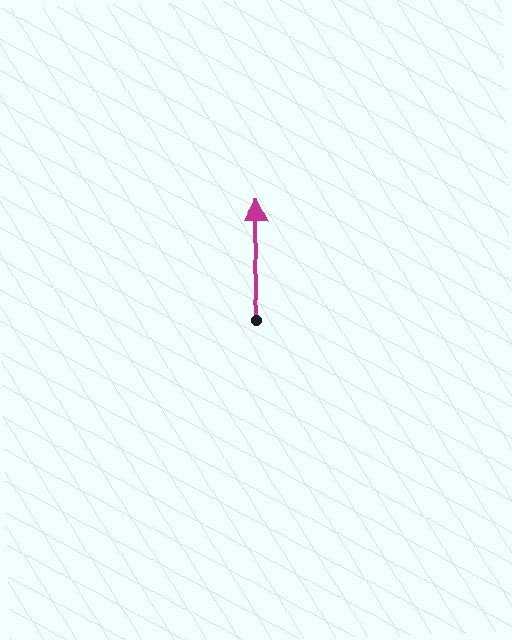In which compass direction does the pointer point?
North.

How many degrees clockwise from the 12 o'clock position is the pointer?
Approximately 2 degrees.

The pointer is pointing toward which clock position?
Roughly 12 o'clock.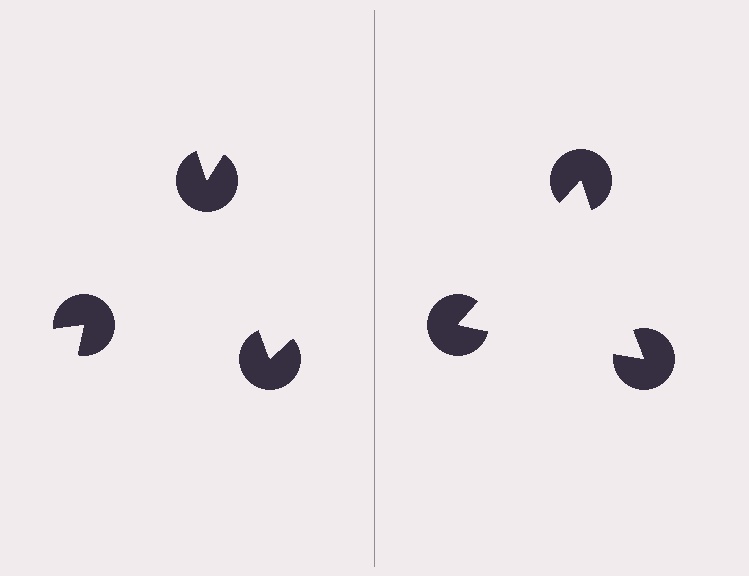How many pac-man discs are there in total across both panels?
6 — 3 on each side.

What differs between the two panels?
The pac-man discs are positioned identically on both sides; only the wedge orientations differ. On the right they align to a triangle; on the left they are misaligned.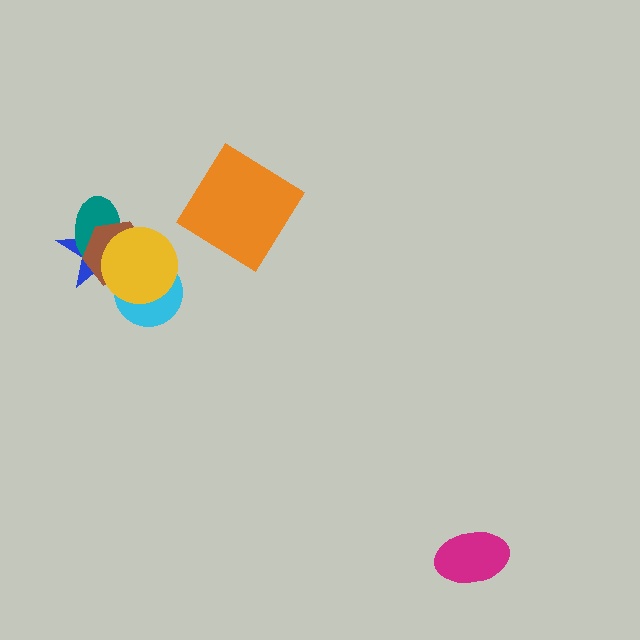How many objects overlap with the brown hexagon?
4 objects overlap with the brown hexagon.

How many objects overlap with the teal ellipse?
3 objects overlap with the teal ellipse.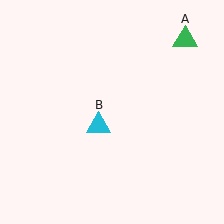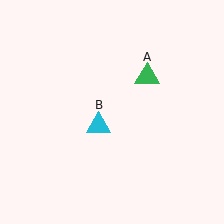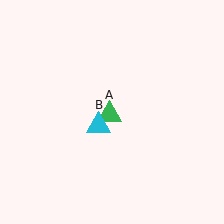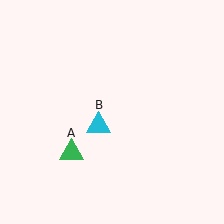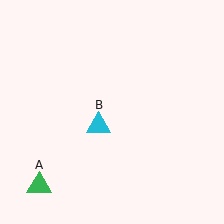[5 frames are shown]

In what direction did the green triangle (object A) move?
The green triangle (object A) moved down and to the left.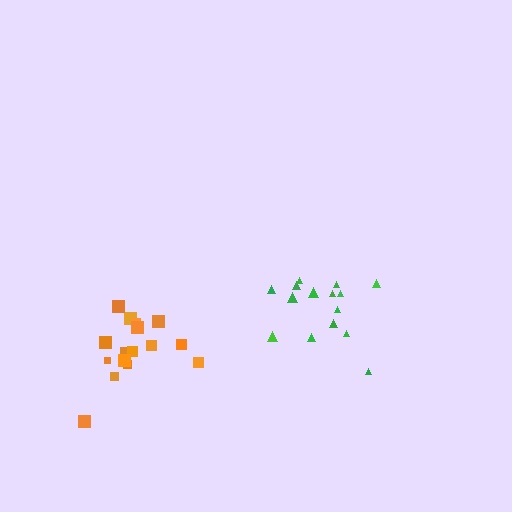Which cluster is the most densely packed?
Orange.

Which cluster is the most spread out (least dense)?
Green.